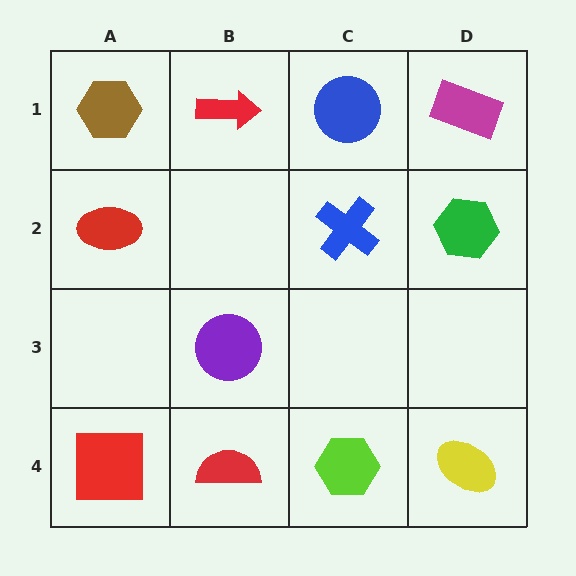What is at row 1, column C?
A blue circle.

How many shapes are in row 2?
3 shapes.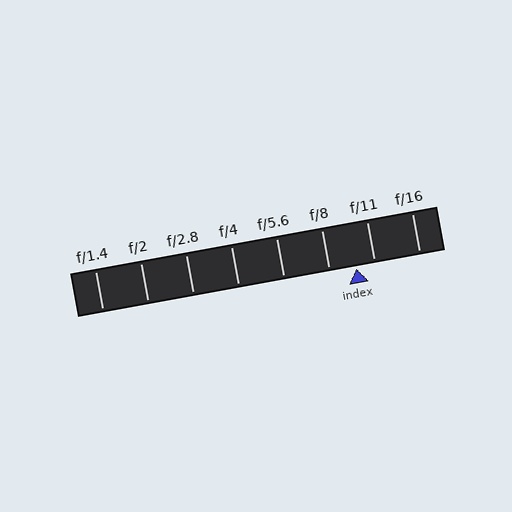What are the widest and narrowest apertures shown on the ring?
The widest aperture shown is f/1.4 and the narrowest is f/16.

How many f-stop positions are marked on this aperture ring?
There are 8 f-stop positions marked.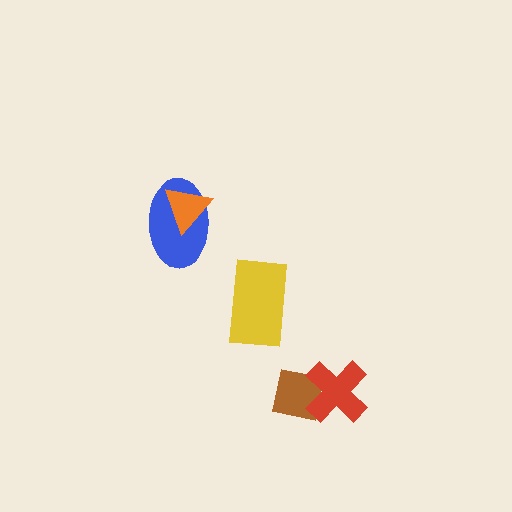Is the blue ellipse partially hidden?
Yes, it is partially covered by another shape.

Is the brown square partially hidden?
Yes, it is partially covered by another shape.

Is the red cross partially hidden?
No, no other shape covers it.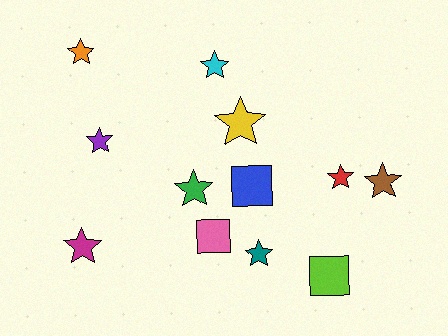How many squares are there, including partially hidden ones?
There are 3 squares.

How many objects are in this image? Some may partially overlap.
There are 12 objects.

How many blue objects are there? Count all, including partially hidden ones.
There is 1 blue object.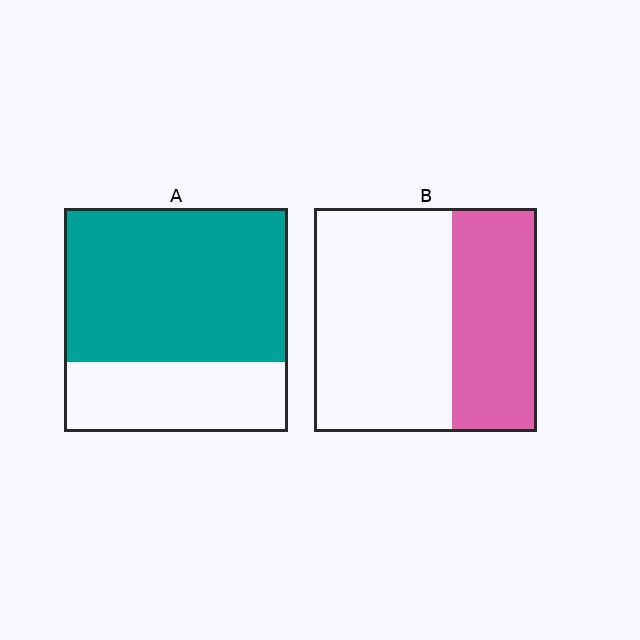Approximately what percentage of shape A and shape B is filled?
A is approximately 70% and B is approximately 40%.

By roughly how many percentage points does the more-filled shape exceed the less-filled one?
By roughly 30 percentage points (A over B).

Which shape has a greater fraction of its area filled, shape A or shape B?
Shape A.